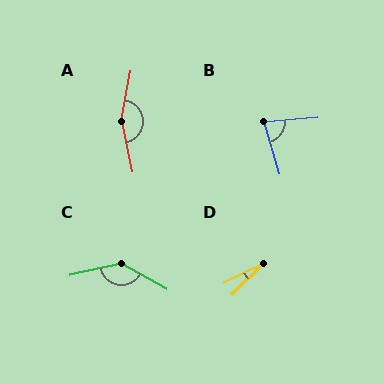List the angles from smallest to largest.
D (18°), B (78°), C (138°), A (157°).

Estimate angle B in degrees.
Approximately 78 degrees.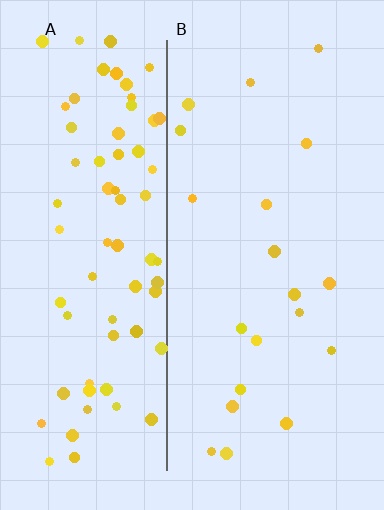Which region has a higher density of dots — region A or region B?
A (the left).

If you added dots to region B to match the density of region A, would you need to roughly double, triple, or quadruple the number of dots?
Approximately quadruple.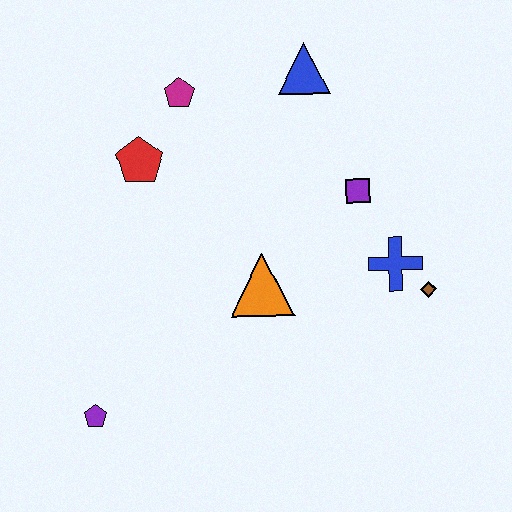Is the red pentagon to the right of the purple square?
No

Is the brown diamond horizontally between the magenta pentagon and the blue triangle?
No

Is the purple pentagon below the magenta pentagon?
Yes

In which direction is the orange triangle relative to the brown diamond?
The orange triangle is to the left of the brown diamond.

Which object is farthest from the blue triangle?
The purple pentagon is farthest from the blue triangle.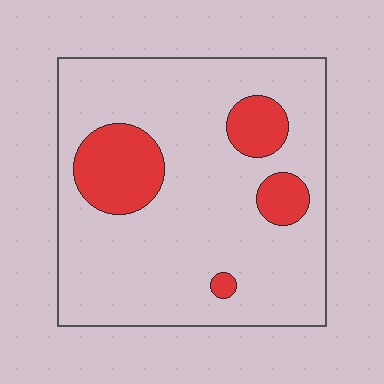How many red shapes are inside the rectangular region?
4.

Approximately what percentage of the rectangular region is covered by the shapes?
Approximately 15%.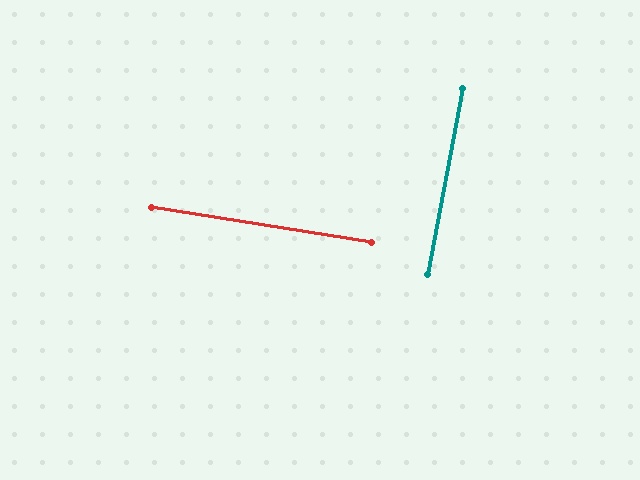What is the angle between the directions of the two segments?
Approximately 89 degrees.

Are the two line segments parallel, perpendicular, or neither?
Perpendicular — they meet at approximately 89°.